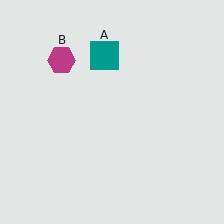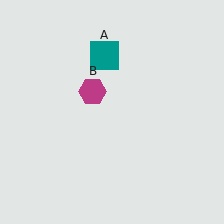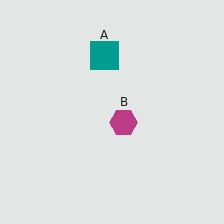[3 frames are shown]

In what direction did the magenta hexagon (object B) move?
The magenta hexagon (object B) moved down and to the right.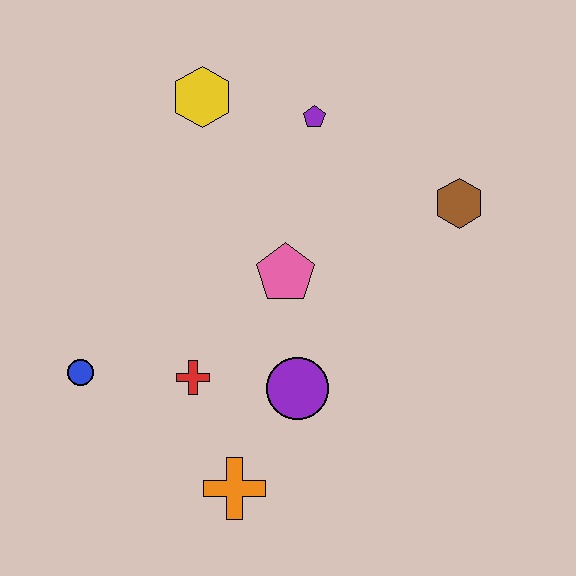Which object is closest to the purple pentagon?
The yellow hexagon is closest to the purple pentagon.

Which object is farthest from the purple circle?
The yellow hexagon is farthest from the purple circle.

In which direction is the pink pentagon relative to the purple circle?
The pink pentagon is above the purple circle.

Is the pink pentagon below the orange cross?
No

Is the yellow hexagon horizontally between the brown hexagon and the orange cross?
No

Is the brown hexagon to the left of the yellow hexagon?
No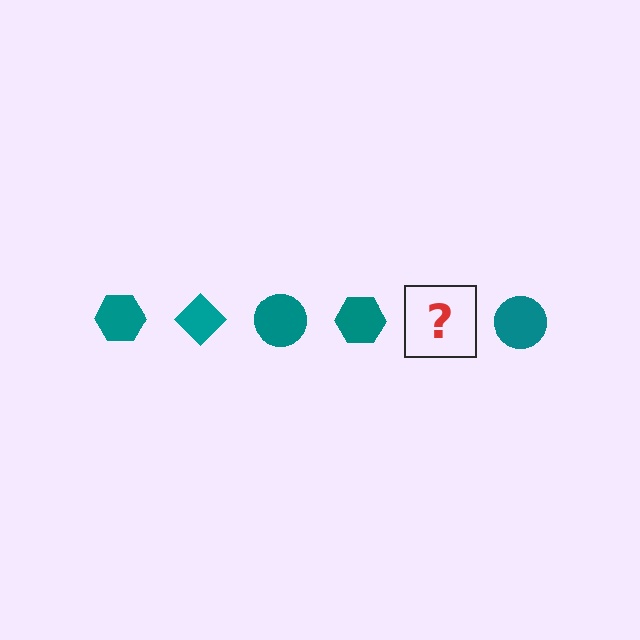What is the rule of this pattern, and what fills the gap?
The rule is that the pattern cycles through hexagon, diamond, circle shapes in teal. The gap should be filled with a teal diamond.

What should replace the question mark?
The question mark should be replaced with a teal diamond.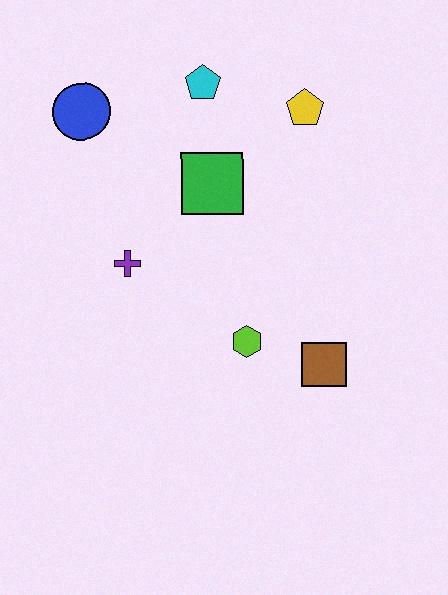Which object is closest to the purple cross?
The green square is closest to the purple cross.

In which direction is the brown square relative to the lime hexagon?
The brown square is to the right of the lime hexagon.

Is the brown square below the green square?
Yes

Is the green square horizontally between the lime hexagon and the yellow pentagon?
No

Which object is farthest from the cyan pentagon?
The brown square is farthest from the cyan pentagon.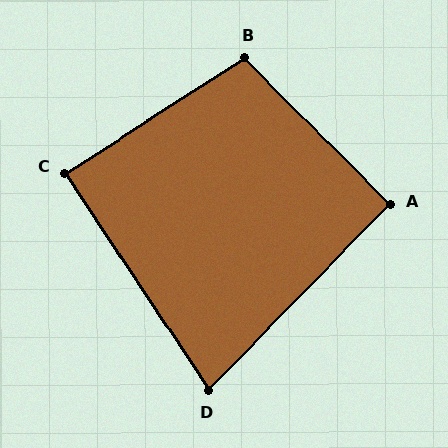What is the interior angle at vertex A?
Approximately 91 degrees (approximately right).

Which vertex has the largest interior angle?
B, at approximately 102 degrees.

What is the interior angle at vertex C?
Approximately 89 degrees (approximately right).